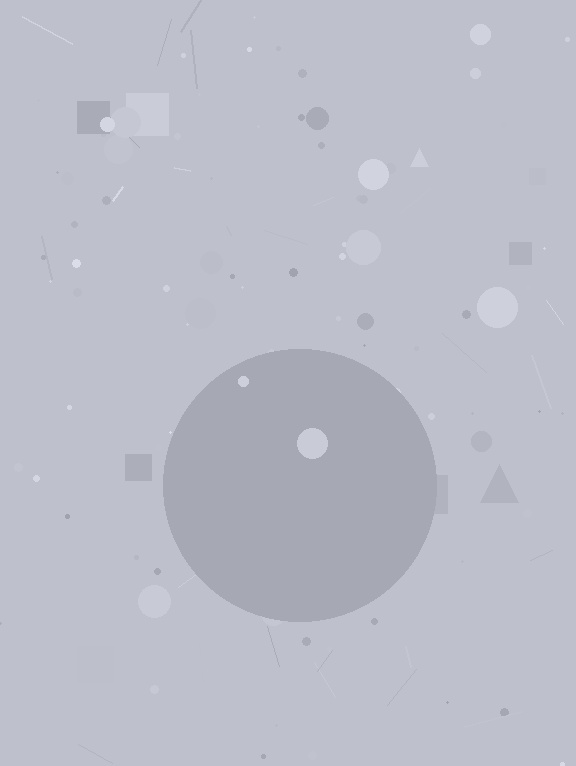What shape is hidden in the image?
A circle is hidden in the image.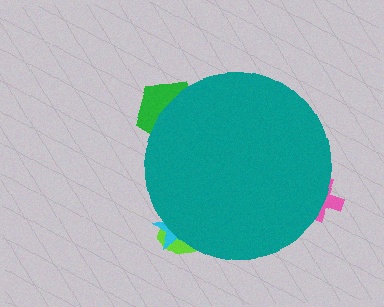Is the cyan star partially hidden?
Yes, the cyan star is partially hidden behind the teal circle.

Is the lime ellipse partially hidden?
Yes, the lime ellipse is partially hidden behind the teal circle.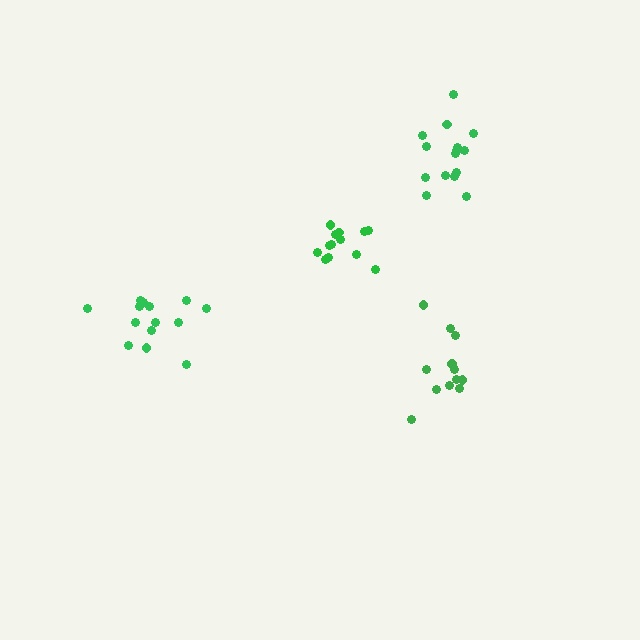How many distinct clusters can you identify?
There are 4 distinct clusters.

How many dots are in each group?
Group 1: 12 dots, Group 2: 15 dots, Group 3: 14 dots, Group 4: 13 dots (54 total).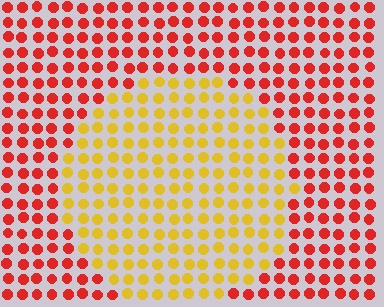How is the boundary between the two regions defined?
The boundary is defined purely by a slight shift in hue (about 50 degrees). Spacing, size, and orientation are identical on both sides.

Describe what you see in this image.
The image is filled with small red elements in a uniform arrangement. A circle-shaped region is visible where the elements are tinted to a slightly different hue, forming a subtle color boundary.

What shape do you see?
I see a circle.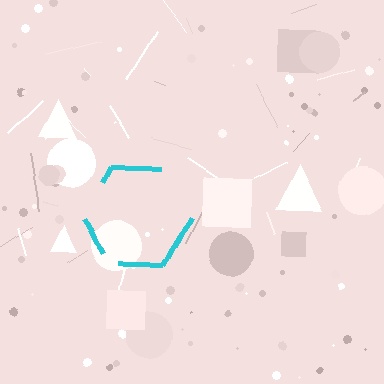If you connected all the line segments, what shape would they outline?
They would outline a hexagon.